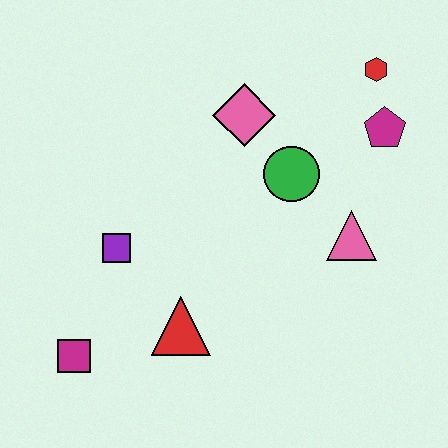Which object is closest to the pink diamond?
The green circle is closest to the pink diamond.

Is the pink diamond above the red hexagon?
No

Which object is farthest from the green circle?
The magenta square is farthest from the green circle.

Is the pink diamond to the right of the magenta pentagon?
No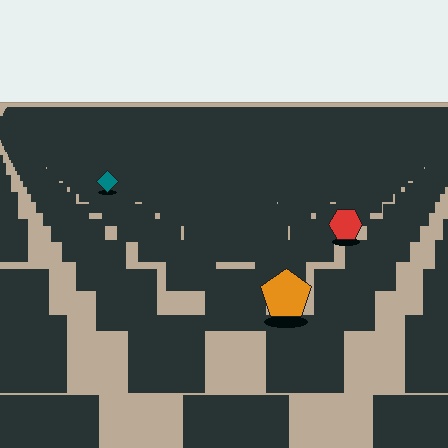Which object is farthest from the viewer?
The teal diamond is farthest from the viewer. It appears smaller and the ground texture around it is denser.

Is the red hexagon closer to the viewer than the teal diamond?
Yes. The red hexagon is closer — you can tell from the texture gradient: the ground texture is coarser near it.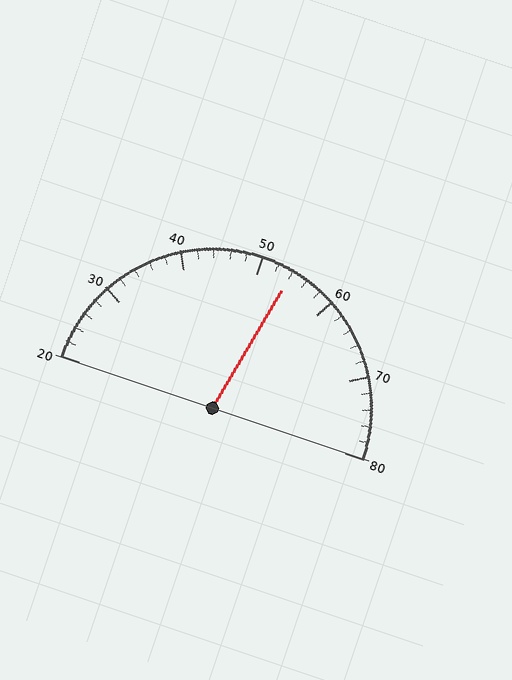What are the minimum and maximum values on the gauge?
The gauge ranges from 20 to 80.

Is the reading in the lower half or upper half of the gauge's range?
The reading is in the upper half of the range (20 to 80).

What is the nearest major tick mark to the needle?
The nearest major tick mark is 50.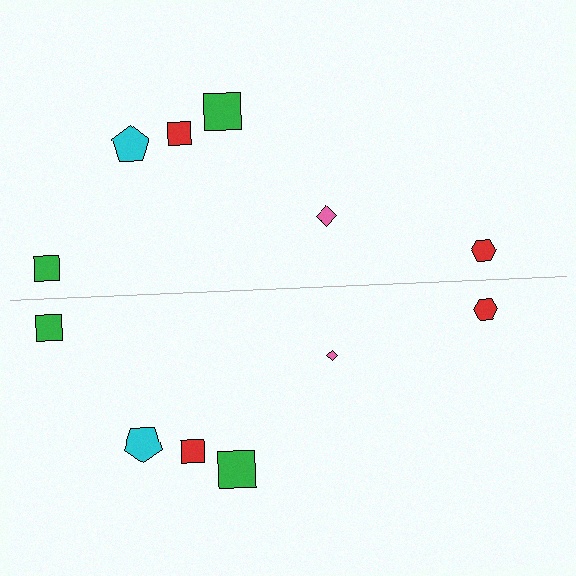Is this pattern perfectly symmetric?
No, the pattern is not perfectly symmetric. The pink diamond on the bottom side has a different size than its mirror counterpart.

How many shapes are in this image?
There are 12 shapes in this image.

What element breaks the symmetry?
The pink diamond on the bottom side has a different size than its mirror counterpart.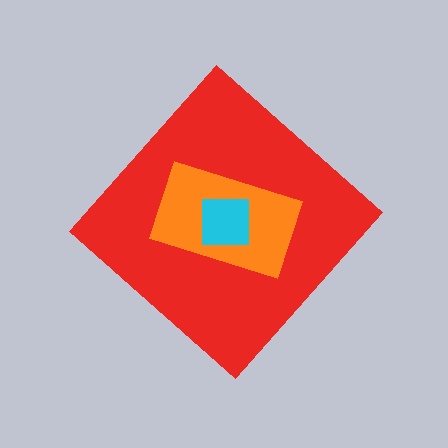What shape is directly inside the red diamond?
The orange rectangle.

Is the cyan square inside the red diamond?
Yes.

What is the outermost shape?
The red diamond.